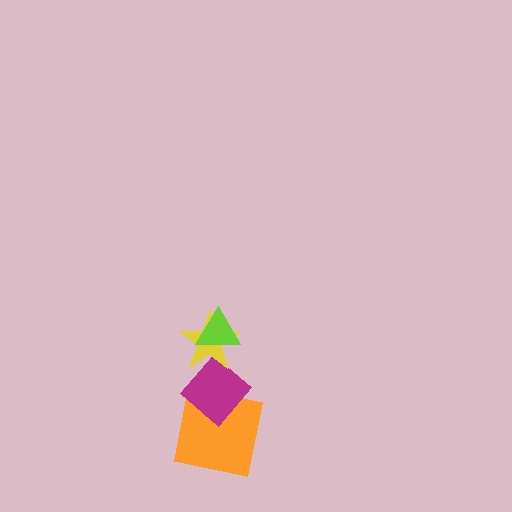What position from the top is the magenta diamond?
The magenta diamond is 3rd from the top.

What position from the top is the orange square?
The orange square is 4th from the top.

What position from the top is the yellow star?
The yellow star is 2nd from the top.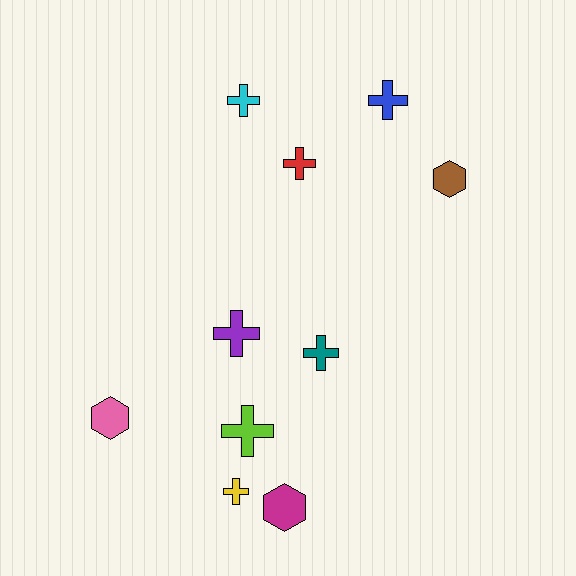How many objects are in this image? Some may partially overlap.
There are 10 objects.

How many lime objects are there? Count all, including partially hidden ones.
There is 1 lime object.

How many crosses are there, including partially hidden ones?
There are 7 crosses.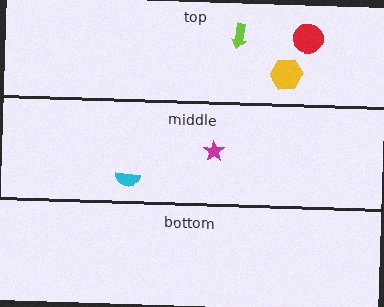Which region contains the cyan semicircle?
The middle region.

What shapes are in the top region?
The red circle, the yellow hexagon, the lime arrow.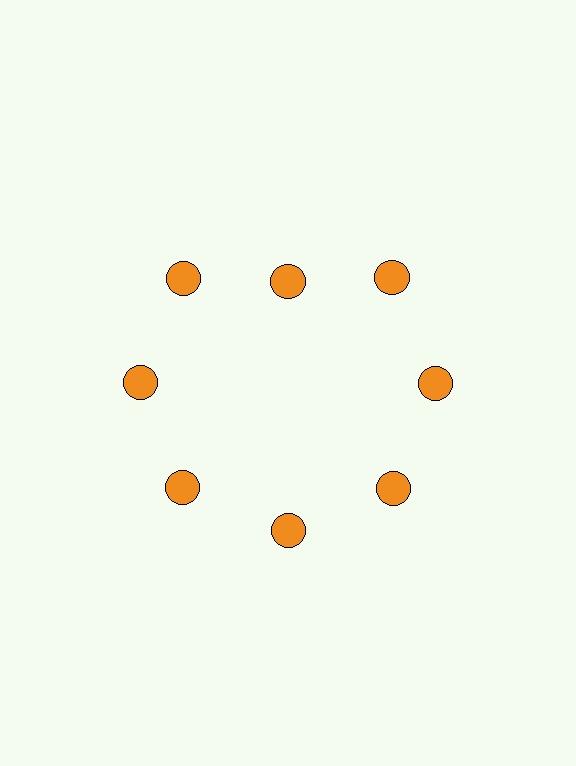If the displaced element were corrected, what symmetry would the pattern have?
It would have 8-fold rotational symmetry — the pattern would map onto itself every 45 degrees.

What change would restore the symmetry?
The symmetry would be restored by moving it outward, back onto the ring so that all 8 circles sit at equal angles and equal distance from the center.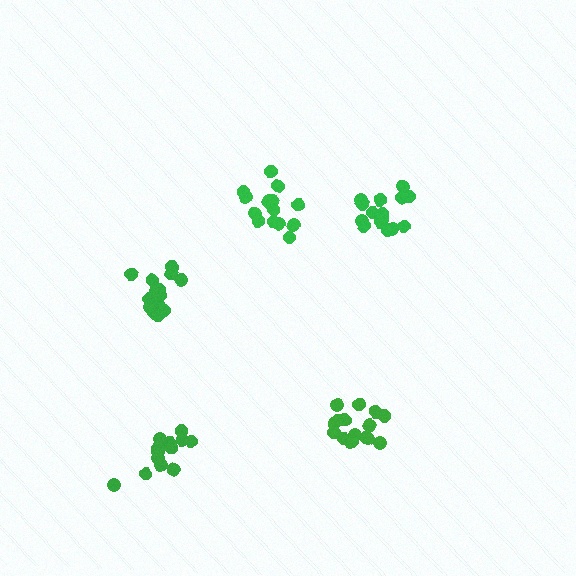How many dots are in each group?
Group 1: 15 dots, Group 2: 13 dots, Group 3: 15 dots, Group 4: 14 dots, Group 5: 16 dots (73 total).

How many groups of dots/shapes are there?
There are 5 groups.